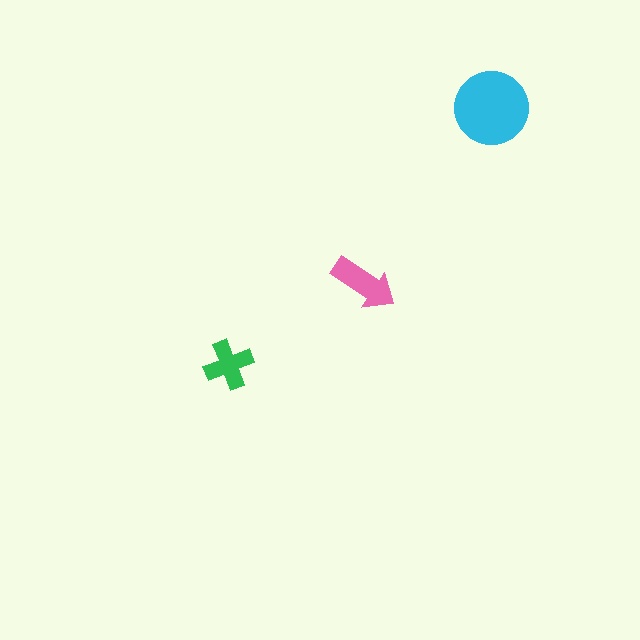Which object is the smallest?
The green cross.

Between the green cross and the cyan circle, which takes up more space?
The cyan circle.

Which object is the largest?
The cyan circle.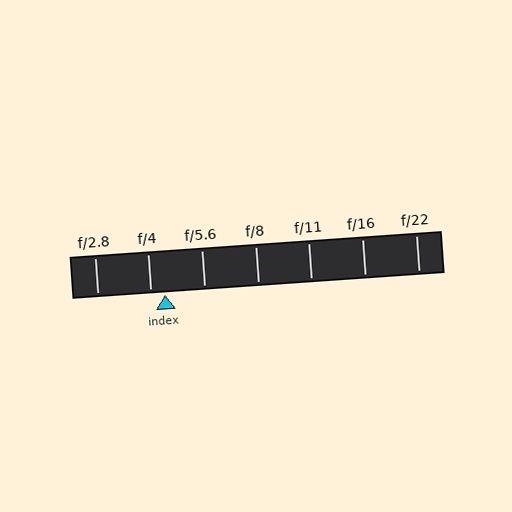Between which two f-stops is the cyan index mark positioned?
The index mark is between f/4 and f/5.6.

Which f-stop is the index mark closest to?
The index mark is closest to f/4.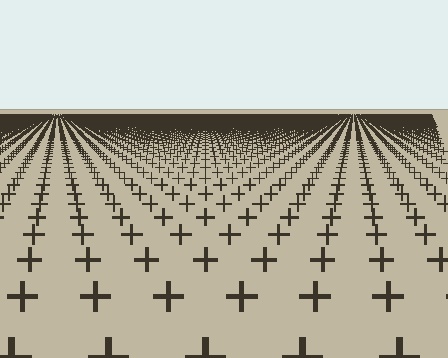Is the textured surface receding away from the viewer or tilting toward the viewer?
The surface is receding away from the viewer. Texture elements get smaller and denser toward the top.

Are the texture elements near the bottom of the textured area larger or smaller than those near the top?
Larger. Near the bottom, elements are closer to the viewer and appear at a bigger on-screen size.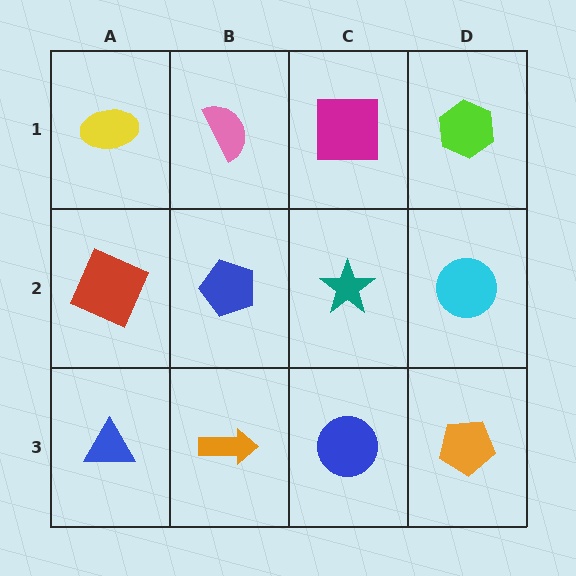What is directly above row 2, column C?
A magenta square.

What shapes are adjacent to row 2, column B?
A pink semicircle (row 1, column B), an orange arrow (row 3, column B), a red square (row 2, column A), a teal star (row 2, column C).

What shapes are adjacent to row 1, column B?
A blue pentagon (row 2, column B), a yellow ellipse (row 1, column A), a magenta square (row 1, column C).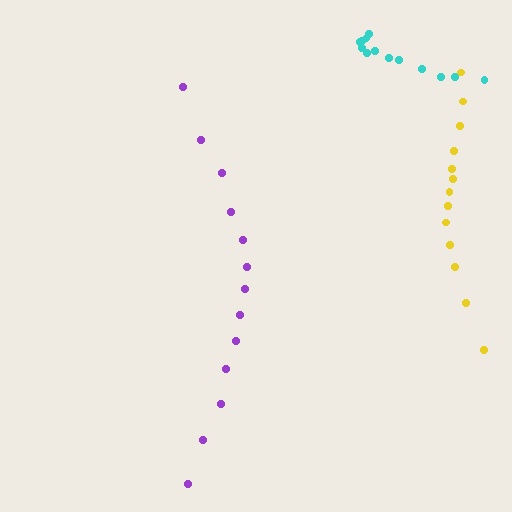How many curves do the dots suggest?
There are 3 distinct paths.